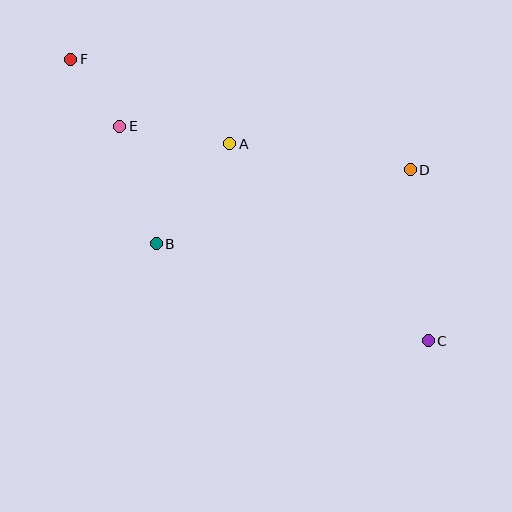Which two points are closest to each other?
Points E and F are closest to each other.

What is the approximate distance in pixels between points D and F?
The distance between D and F is approximately 357 pixels.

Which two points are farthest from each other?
Points C and F are farthest from each other.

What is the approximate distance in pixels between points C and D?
The distance between C and D is approximately 172 pixels.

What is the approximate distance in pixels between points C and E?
The distance between C and E is approximately 376 pixels.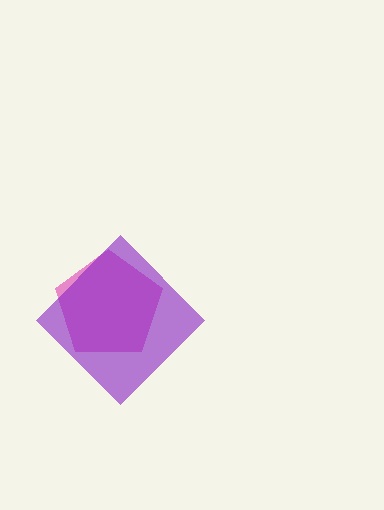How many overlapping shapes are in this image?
There are 2 overlapping shapes in the image.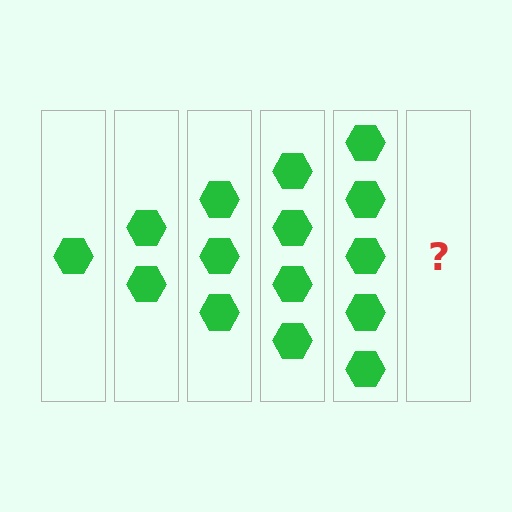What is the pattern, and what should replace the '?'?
The pattern is that each step adds one more hexagon. The '?' should be 6 hexagons.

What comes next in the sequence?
The next element should be 6 hexagons.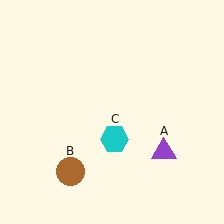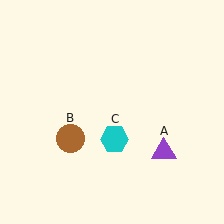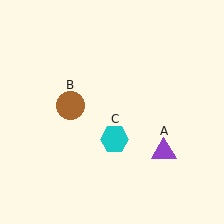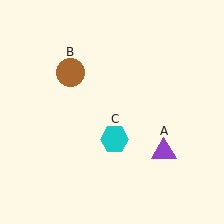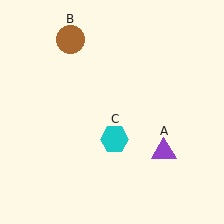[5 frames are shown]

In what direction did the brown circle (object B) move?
The brown circle (object B) moved up.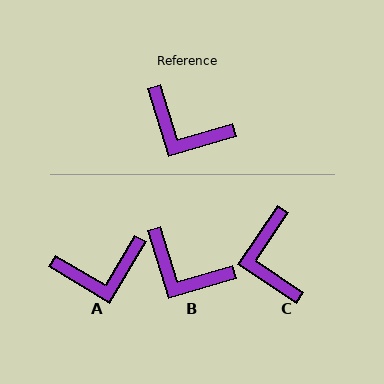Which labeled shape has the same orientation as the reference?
B.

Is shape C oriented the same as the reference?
No, it is off by about 51 degrees.